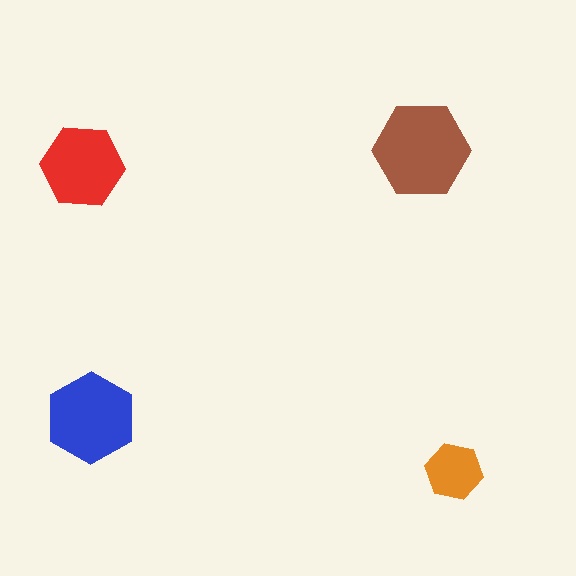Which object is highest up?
The brown hexagon is topmost.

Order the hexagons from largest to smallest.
the brown one, the blue one, the red one, the orange one.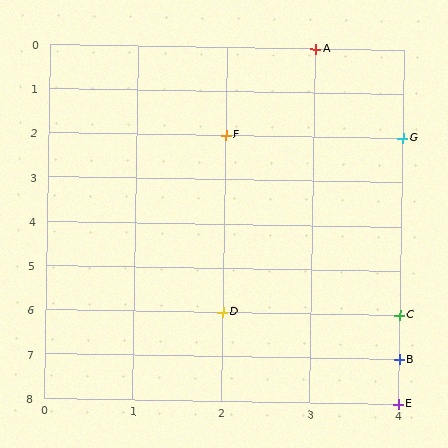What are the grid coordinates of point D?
Point D is at grid coordinates (2, 6).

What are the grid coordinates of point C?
Point C is at grid coordinates (4, 6).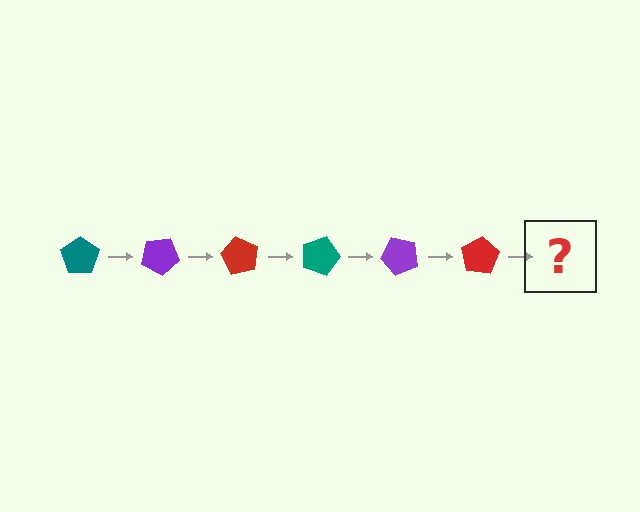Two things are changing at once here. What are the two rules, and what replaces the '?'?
The two rules are that it rotates 30 degrees each step and the color cycles through teal, purple, and red. The '?' should be a teal pentagon, rotated 180 degrees from the start.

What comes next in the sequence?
The next element should be a teal pentagon, rotated 180 degrees from the start.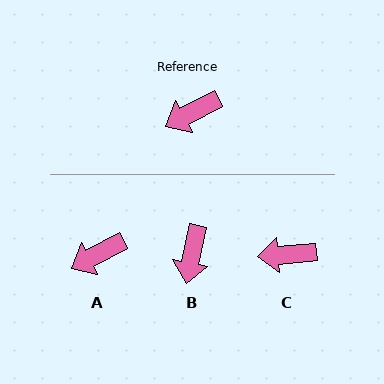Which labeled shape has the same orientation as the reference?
A.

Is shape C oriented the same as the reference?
No, it is off by about 23 degrees.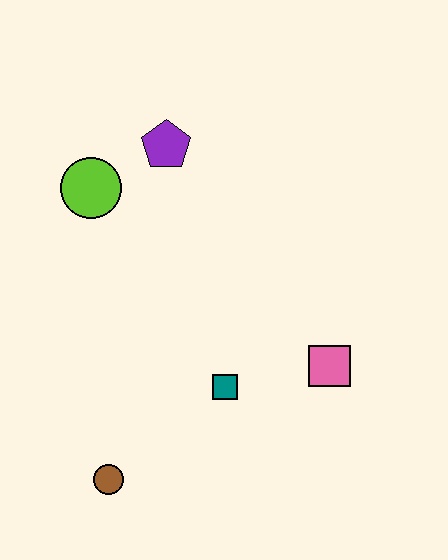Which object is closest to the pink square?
The teal square is closest to the pink square.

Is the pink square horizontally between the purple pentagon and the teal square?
No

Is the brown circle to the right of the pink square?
No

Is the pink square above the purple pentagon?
No